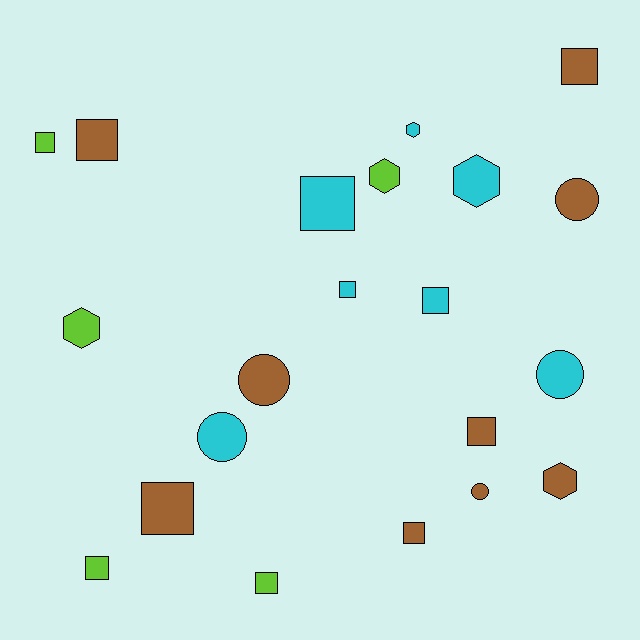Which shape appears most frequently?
Square, with 11 objects.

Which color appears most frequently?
Brown, with 9 objects.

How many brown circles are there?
There are 3 brown circles.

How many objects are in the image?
There are 21 objects.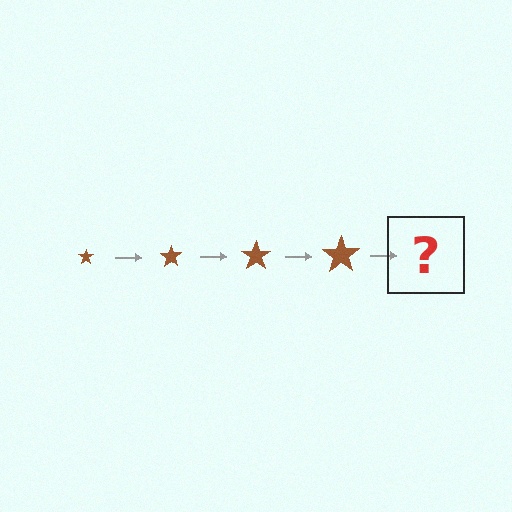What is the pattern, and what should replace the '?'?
The pattern is that the star gets progressively larger each step. The '?' should be a brown star, larger than the previous one.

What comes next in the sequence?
The next element should be a brown star, larger than the previous one.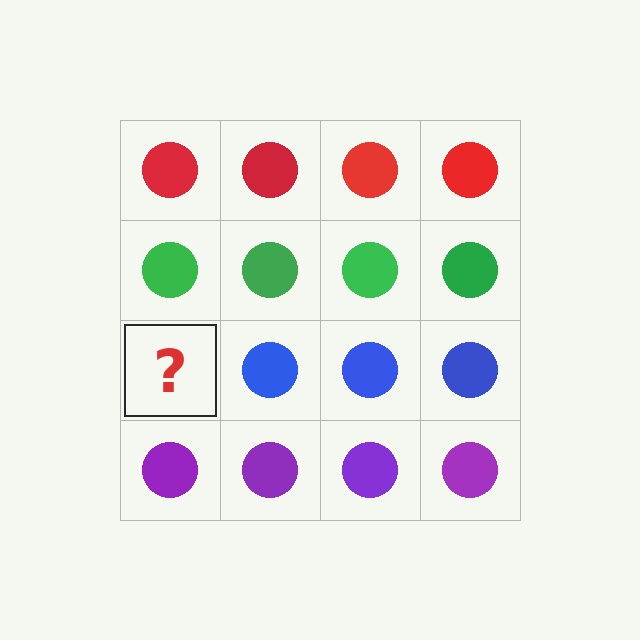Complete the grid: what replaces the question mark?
The question mark should be replaced with a blue circle.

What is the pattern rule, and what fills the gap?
The rule is that each row has a consistent color. The gap should be filled with a blue circle.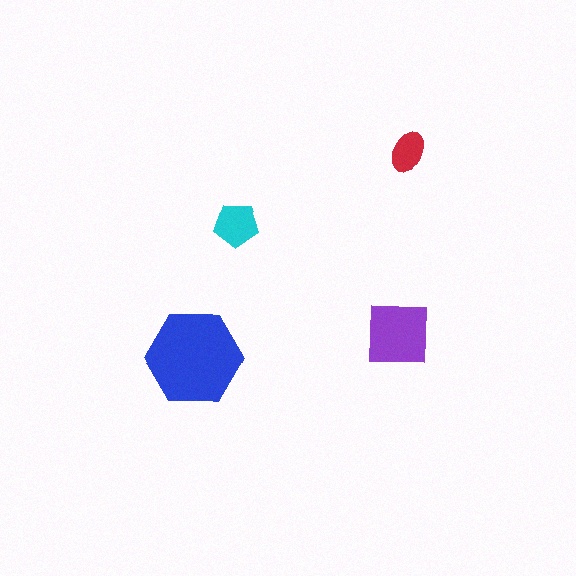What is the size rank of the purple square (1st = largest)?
2nd.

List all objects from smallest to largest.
The red ellipse, the cyan pentagon, the purple square, the blue hexagon.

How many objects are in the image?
There are 4 objects in the image.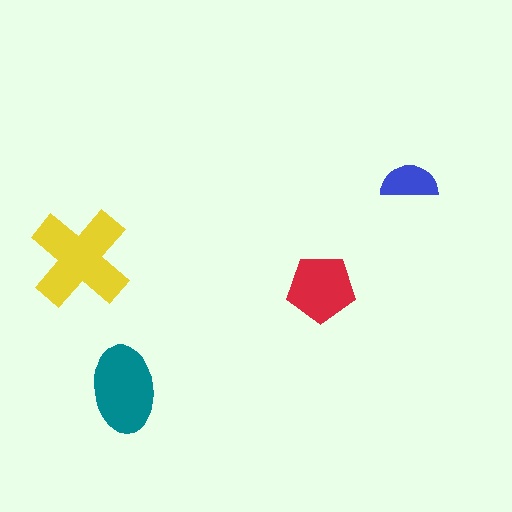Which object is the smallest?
The blue semicircle.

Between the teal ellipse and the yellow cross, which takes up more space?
The yellow cross.